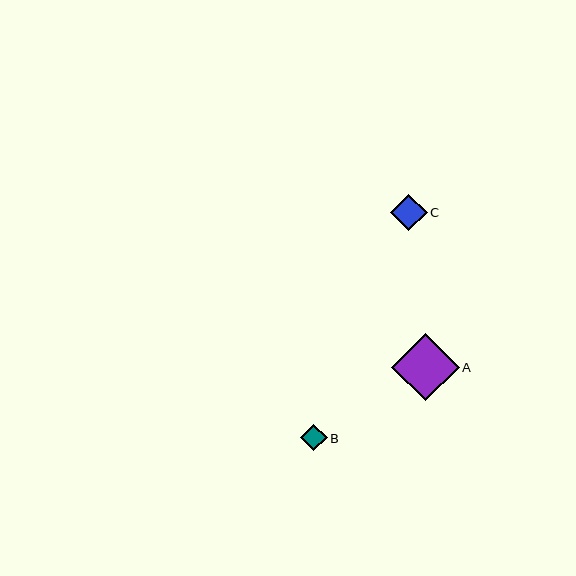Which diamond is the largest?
Diamond A is the largest with a size of approximately 68 pixels.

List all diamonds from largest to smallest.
From largest to smallest: A, C, B.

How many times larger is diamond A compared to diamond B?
Diamond A is approximately 2.6 times the size of diamond B.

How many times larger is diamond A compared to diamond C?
Diamond A is approximately 1.8 times the size of diamond C.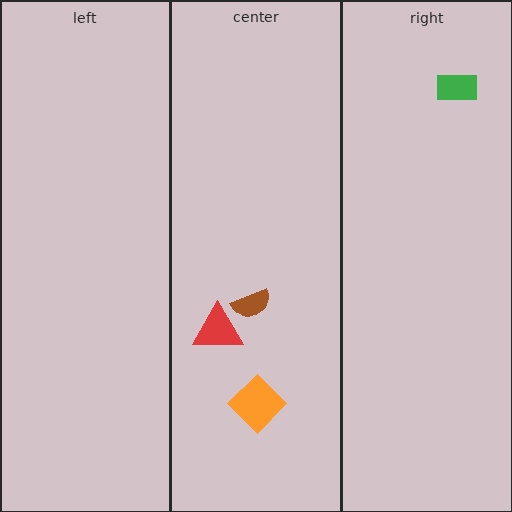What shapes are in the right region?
The green rectangle.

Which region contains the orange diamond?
The center region.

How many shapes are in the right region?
1.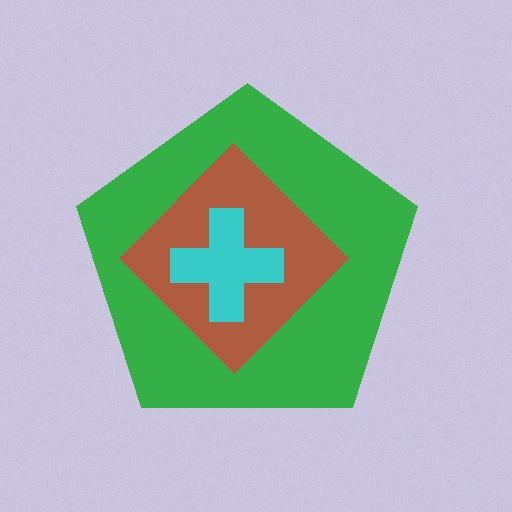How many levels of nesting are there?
3.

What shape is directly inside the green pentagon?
The brown diamond.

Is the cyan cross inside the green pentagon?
Yes.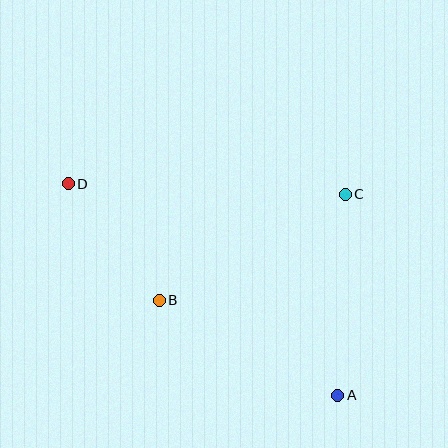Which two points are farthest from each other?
Points A and D are farthest from each other.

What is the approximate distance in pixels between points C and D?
The distance between C and D is approximately 277 pixels.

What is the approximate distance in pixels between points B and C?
The distance between B and C is approximately 214 pixels.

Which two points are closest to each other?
Points B and D are closest to each other.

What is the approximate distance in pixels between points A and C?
The distance between A and C is approximately 201 pixels.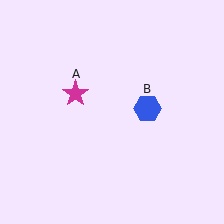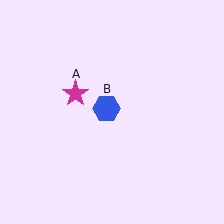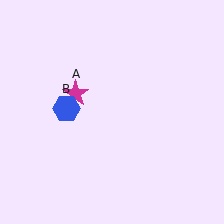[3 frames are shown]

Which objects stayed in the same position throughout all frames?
Magenta star (object A) remained stationary.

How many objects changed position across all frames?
1 object changed position: blue hexagon (object B).